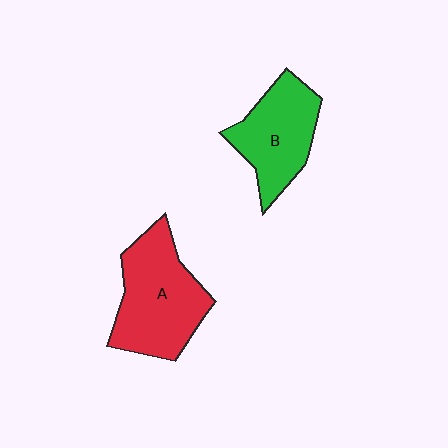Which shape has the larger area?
Shape A (red).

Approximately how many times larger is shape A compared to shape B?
Approximately 1.2 times.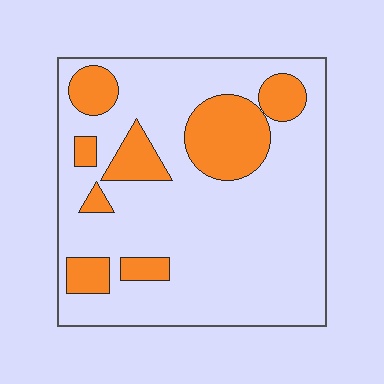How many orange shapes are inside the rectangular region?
8.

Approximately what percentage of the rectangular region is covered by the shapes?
Approximately 20%.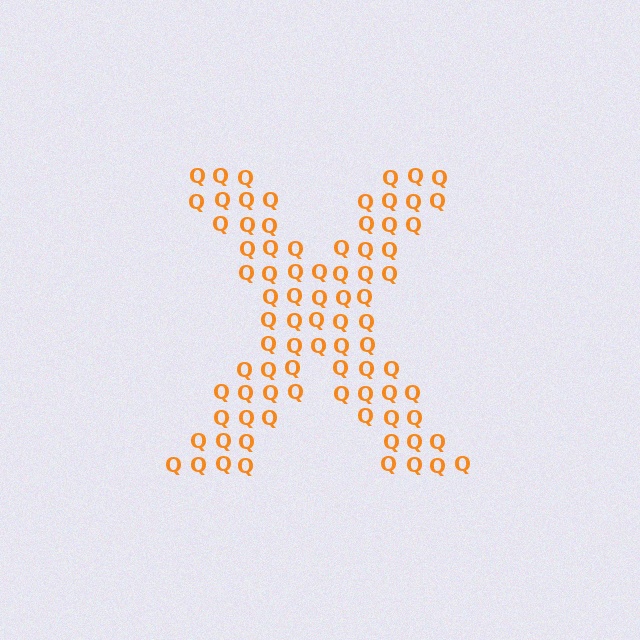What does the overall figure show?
The overall figure shows the letter X.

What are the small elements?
The small elements are letter Q's.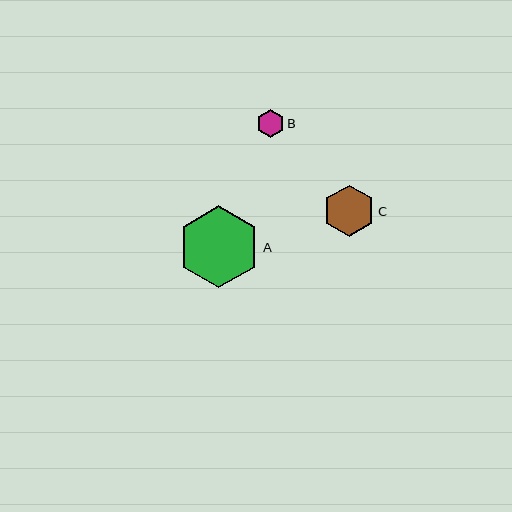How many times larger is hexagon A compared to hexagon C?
Hexagon A is approximately 1.6 times the size of hexagon C.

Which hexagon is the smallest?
Hexagon B is the smallest with a size of approximately 28 pixels.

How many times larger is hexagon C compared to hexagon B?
Hexagon C is approximately 1.8 times the size of hexagon B.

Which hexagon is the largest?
Hexagon A is the largest with a size of approximately 82 pixels.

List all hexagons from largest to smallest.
From largest to smallest: A, C, B.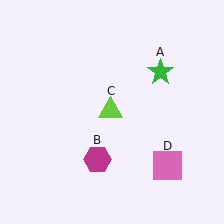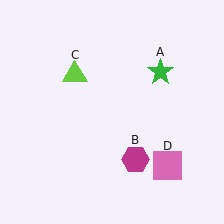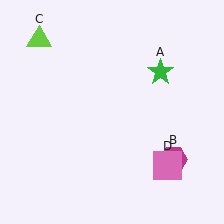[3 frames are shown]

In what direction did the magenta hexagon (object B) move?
The magenta hexagon (object B) moved right.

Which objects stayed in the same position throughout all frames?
Green star (object A) and pink square (object D) remained stationary.